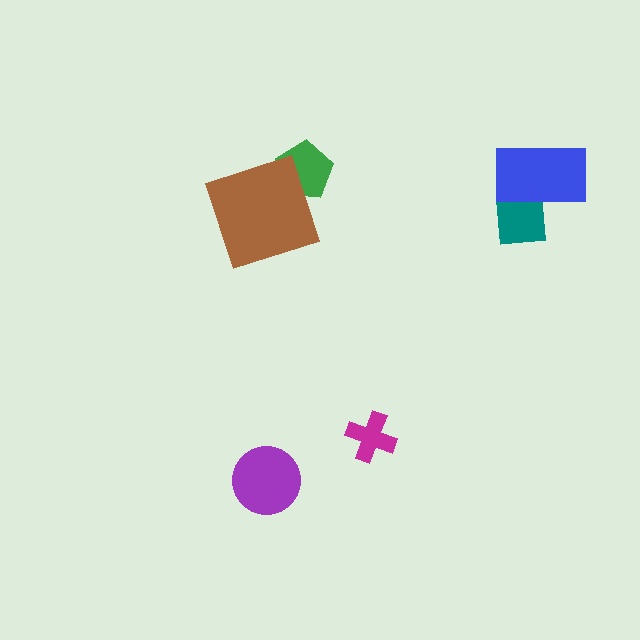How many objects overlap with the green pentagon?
1 object overlaps with the green pentagon.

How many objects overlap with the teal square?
1 object overlaps with the teal square.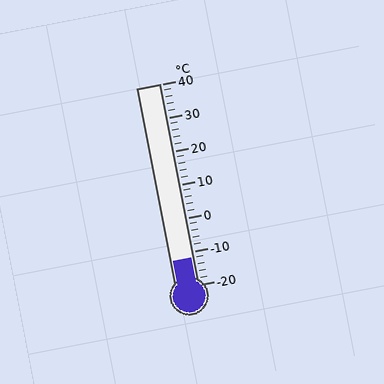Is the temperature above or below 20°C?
The temperature is below 20°C.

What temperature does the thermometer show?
The thermometer shows approximately -12°C.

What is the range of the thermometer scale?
The thermometer scale ranges from -20°C to 40°C.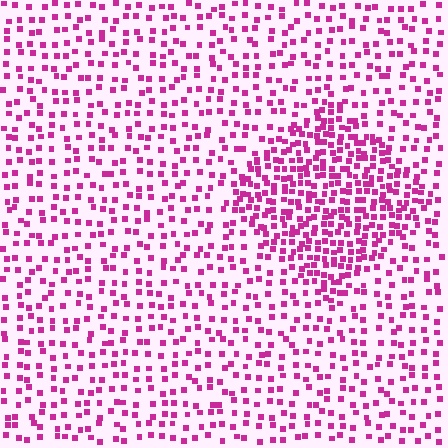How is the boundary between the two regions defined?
The boundary is defined by a change in element density (approximately 2.1x ratio). All elements are the same color, size, and shape.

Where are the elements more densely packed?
The elements are more densely packed inside the diamond boundary.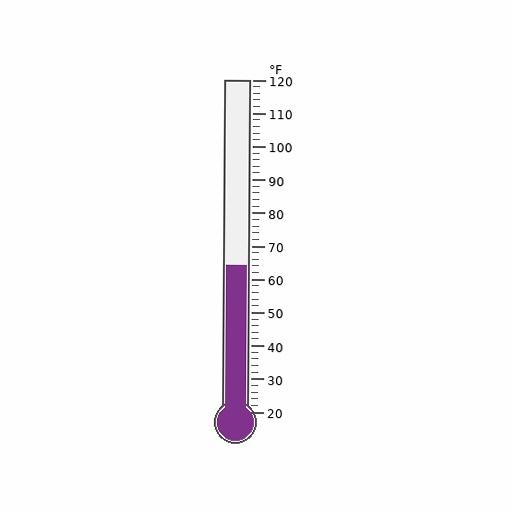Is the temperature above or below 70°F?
The temperature is below 70°F.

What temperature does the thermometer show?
The thermometer shows approximately 64°F.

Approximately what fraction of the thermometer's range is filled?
The thermometer is filled to approximately 45% of its range.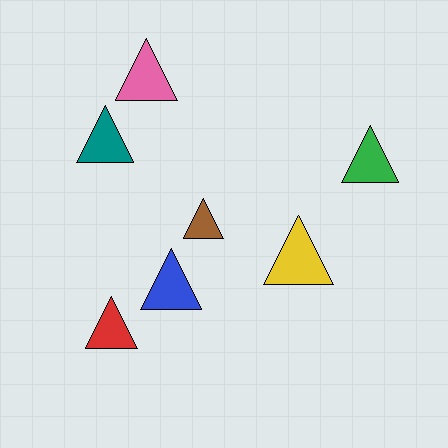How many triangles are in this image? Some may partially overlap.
There are 7 triangles.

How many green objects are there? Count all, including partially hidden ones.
There is 1 green object.